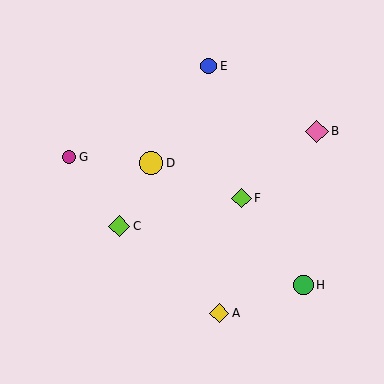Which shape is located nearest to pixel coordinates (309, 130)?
The pink diamond (labeled B) at (317, 131) is nearest to that location.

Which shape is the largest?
The yellow circle (labeled D) is the largest.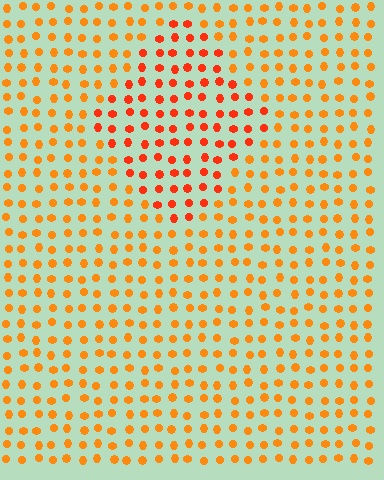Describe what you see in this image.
The image is filled with small orange elements in a uniform arrangement. A diamond-shaped region is visible where the elements are tinted to a slightly different hue, forming a subtle color boundary.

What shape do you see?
I see a diamond.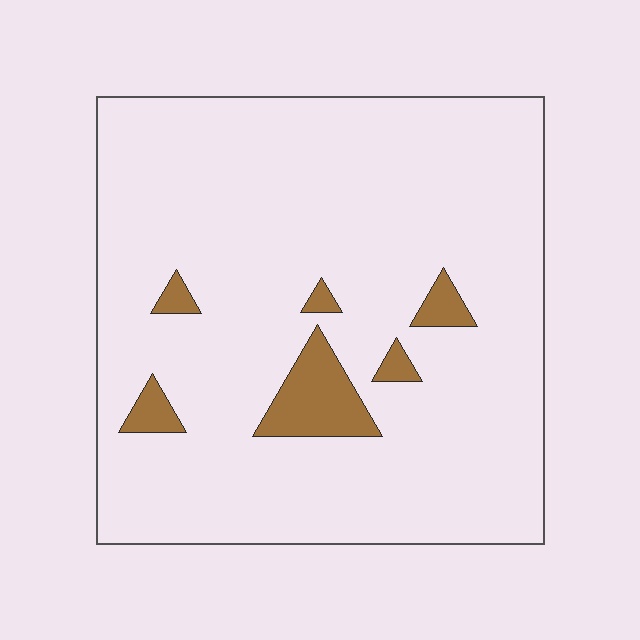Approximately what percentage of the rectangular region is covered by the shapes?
Approximately 5%.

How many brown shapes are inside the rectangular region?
6.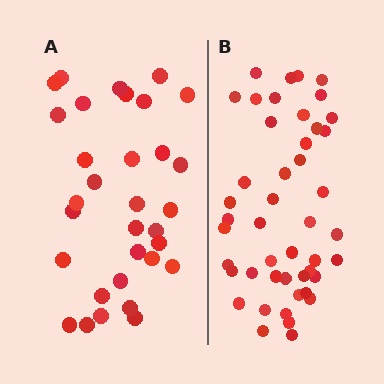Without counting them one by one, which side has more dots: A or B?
Region B (the right region) has more dots.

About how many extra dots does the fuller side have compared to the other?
Region B has approximately 15 more dots than region A.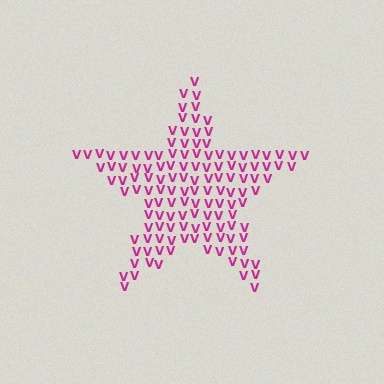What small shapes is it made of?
It is made of small letter V's.